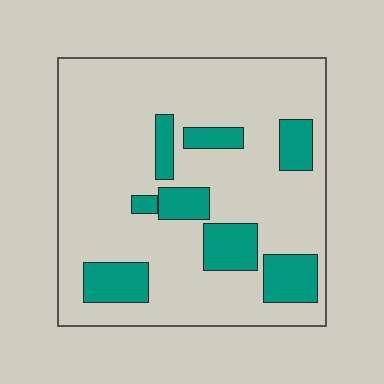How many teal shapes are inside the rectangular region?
8.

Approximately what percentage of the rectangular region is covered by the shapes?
Approximately 20%.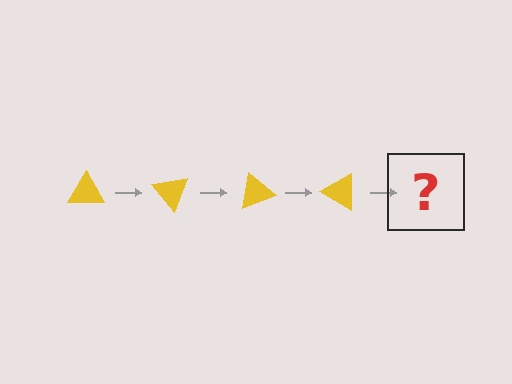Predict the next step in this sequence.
The next step is a yellow triangle rotated 200 degrees.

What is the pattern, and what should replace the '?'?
The pattern is that the triangle rotates 50 degrees each step. The '?' should be a yellow triangle rotated 200 degrees.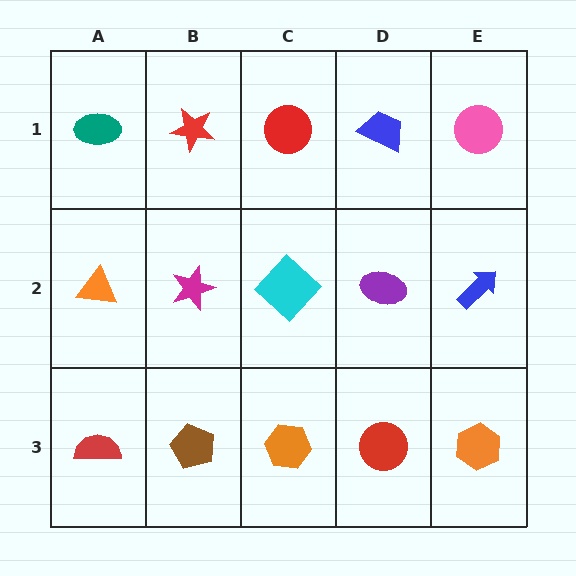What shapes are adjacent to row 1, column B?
A magenta star (row 2, column B), a teal ellipse (row 1, column A), a red circle (row 1, column C).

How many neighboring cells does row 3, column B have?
3.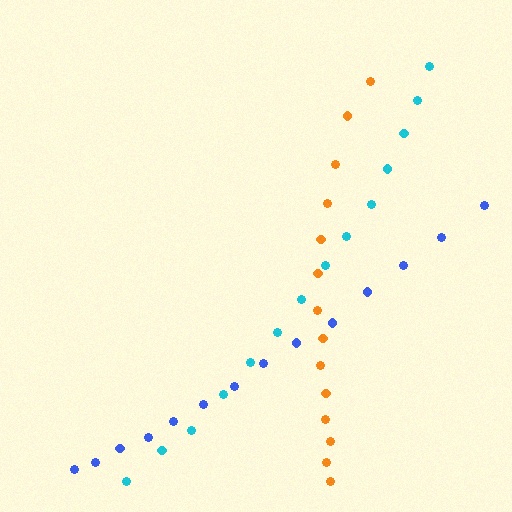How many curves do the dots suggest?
There are 3 distinct paths.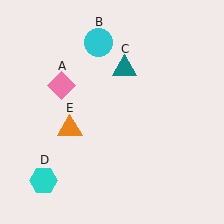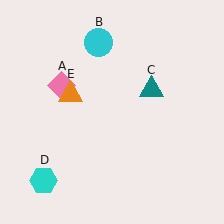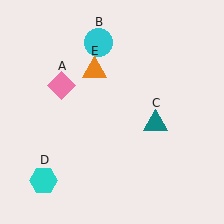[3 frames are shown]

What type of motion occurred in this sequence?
The teal triangle (object C), orange triangle (object E) rotated clockwise around the center of the scene.